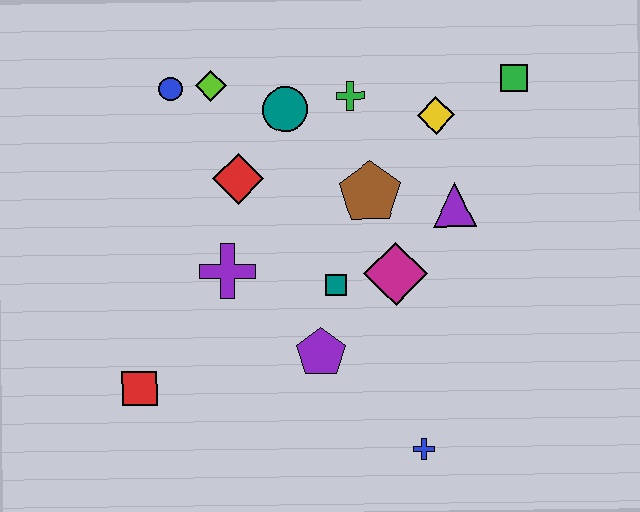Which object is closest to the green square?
The yellow diamond is closest to the green square.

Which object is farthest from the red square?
The green square is farthest from the red square.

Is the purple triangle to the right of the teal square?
Yes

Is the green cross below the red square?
No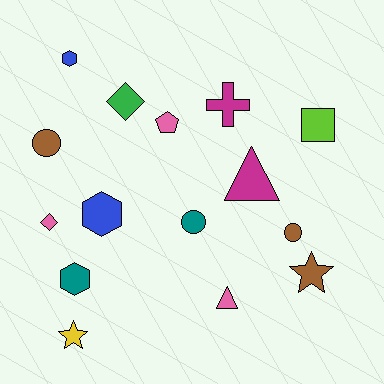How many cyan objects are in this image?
There are no cyan objects.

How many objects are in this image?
There are 15 objects.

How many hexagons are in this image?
There are 3 hexagons.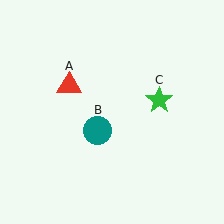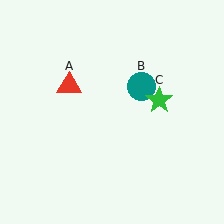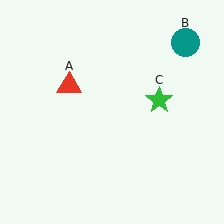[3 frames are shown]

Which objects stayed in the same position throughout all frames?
Red triangle (object A) and green star (object C) remained stationary.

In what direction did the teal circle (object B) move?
The teal circle (object B) moved up and to the right.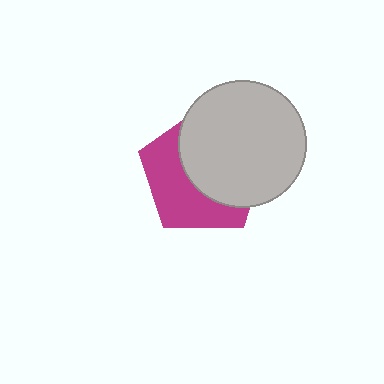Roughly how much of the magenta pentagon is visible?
A small part of it is visible (roughly 45%).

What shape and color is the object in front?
The object in front is a light gray circle.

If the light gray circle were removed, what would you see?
You would see the complete magenta pentagon.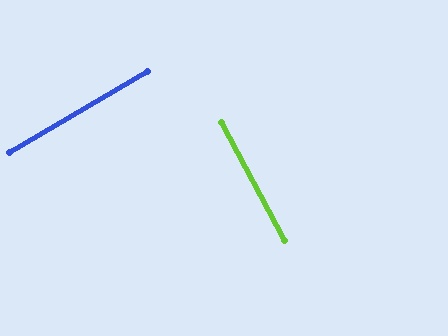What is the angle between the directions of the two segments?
Approximately 88 degrees.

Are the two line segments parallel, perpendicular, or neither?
Perpendicular — they meet at approximately 88°.